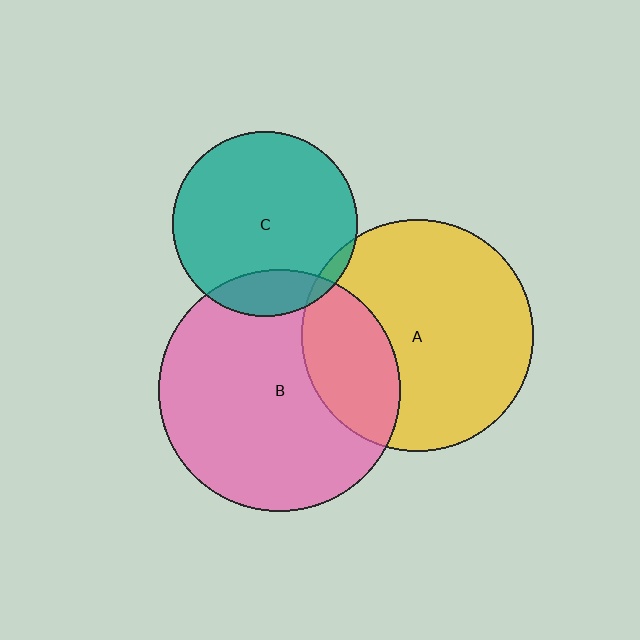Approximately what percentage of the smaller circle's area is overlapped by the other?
Approximately 5%.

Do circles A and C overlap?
Yes.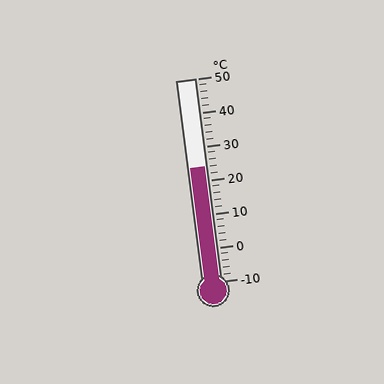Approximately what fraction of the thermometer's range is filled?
The thermometer is filled to approximately 55% of its range.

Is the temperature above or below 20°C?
The temperature is above 20°C.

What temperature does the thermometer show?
The thermometer shows approximately 24°C.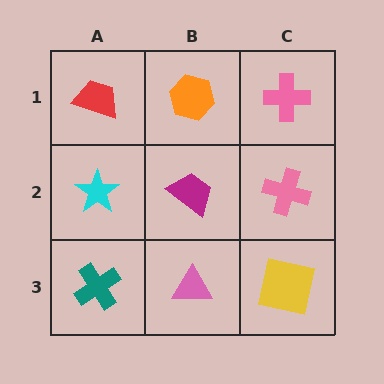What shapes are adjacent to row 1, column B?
A magenta trapezoid (row 2, column B), a red trapezoid (row 1, column A), a pink cross (row 1, column C).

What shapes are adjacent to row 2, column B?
An orange hexagon (row 1, column B), a pink triangle (row 3, column B), a cyan star (row 2, column A), a pink cross (row 2, column C).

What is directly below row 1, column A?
A cyan star.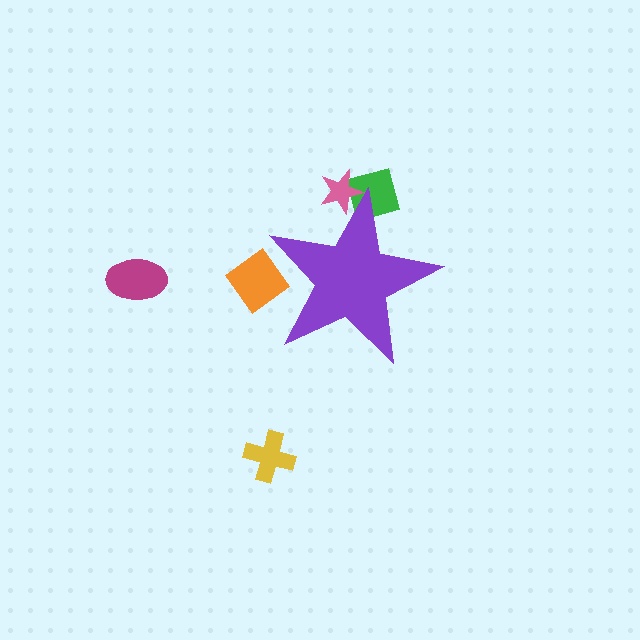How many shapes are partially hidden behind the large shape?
3 shapes are partially hidden.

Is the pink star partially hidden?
Yes, the pink star is partially hidden behind the purple star.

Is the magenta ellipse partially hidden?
No, the magenta ellipse is fully visible.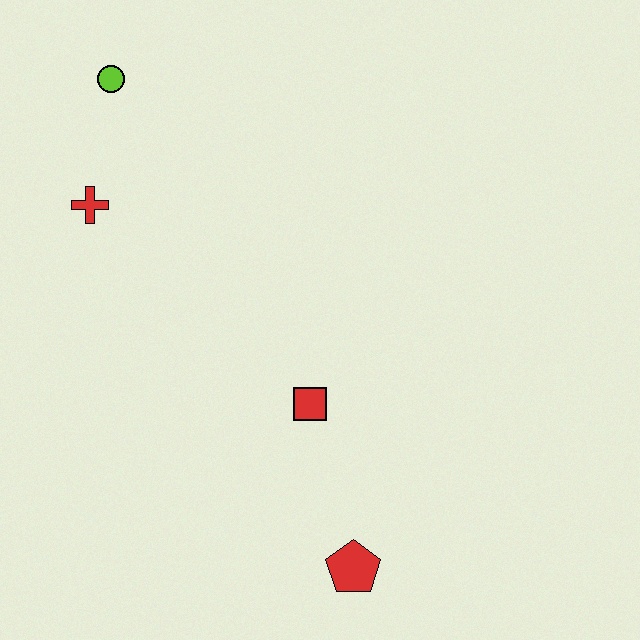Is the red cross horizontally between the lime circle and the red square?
No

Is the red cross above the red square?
Yes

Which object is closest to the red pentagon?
The red square is closest to the red pentagon.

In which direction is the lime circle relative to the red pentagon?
The lime circle is above the red pentagon.